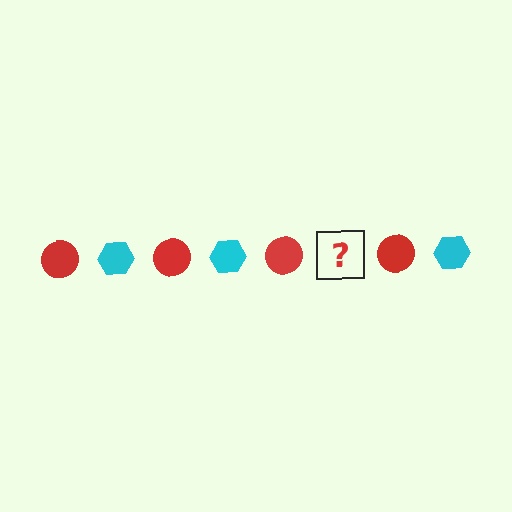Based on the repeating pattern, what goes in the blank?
The blank should be a cyan hexagon.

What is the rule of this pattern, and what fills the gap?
The rule is that the pattern alternates between red circle and cyan hexagon. The gap should be filled with a cyan hexagon.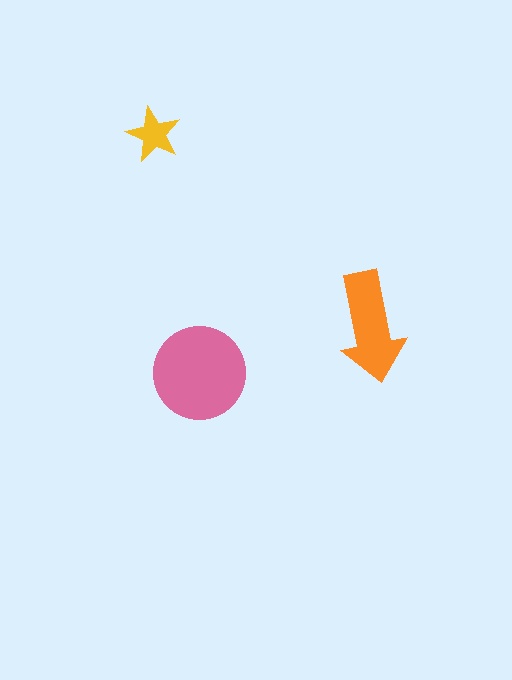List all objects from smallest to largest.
The yellow star, the orange arrow, the pink circle.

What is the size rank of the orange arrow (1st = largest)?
2nd.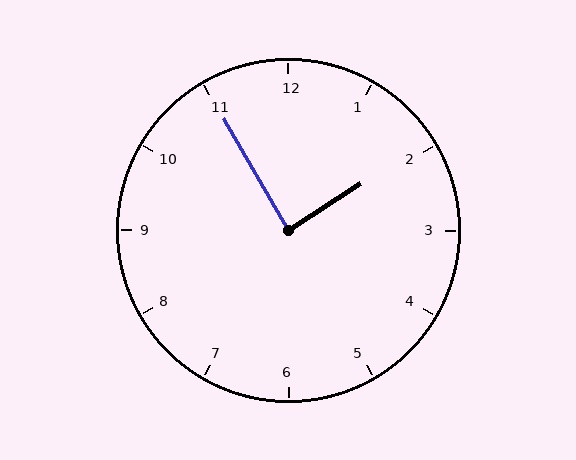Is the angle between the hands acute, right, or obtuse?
It is right.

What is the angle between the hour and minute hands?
Approximately 88 degrees.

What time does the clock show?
1:55.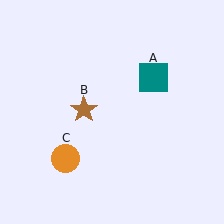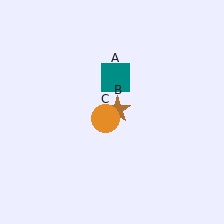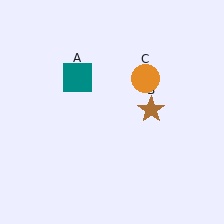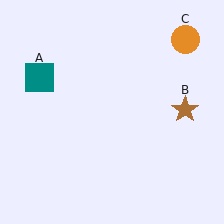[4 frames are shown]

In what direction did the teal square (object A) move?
The teal square (object A) moved left.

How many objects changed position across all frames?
3 objects changed position: teal square (object A), brown star (object B), orange circle (object C).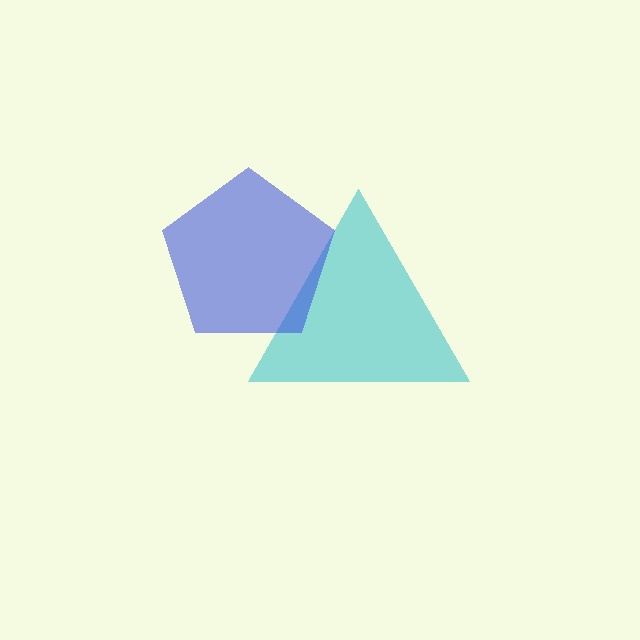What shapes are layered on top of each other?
The layered shapes are: a cyan triangle, a blue pentagon.